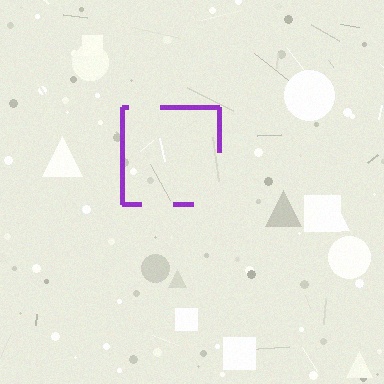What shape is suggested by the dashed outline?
The dashed outline suggests a square.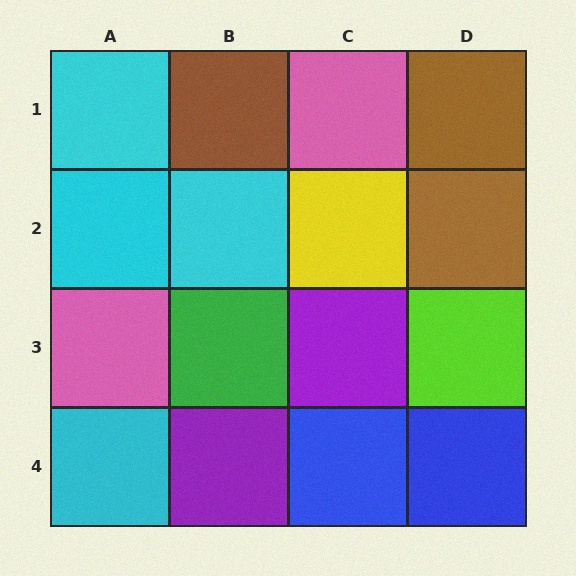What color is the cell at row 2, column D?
Brown.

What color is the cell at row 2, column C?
Yellow.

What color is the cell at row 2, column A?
Cyan.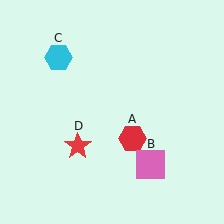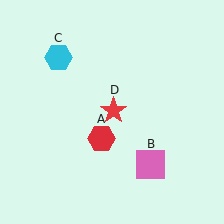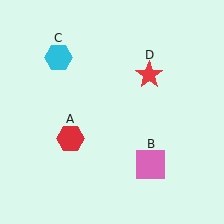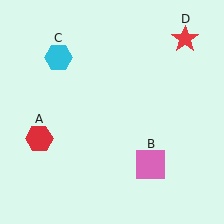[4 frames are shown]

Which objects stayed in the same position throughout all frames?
Pink square (object B) and cyan hexagon (object C) remained stationary.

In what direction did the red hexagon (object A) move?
The red hexagon (object A) moved left.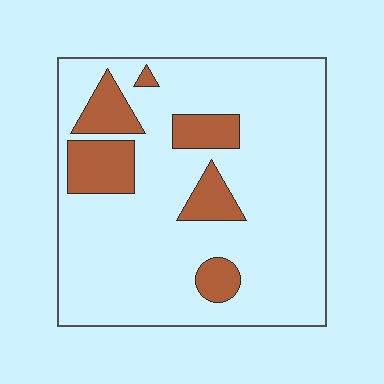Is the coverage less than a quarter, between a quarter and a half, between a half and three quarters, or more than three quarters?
Less than a quarter.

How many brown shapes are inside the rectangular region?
6.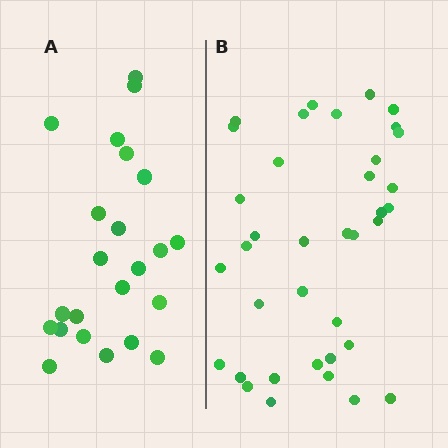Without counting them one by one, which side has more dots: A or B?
Region B (the right region) has more dots.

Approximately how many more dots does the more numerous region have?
Region B has approximately 15 more dots than region A.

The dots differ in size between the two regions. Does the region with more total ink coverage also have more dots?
No. Region A has more total ink coverage because its dots are larger, but region B actually contains more individual dots. Total area can be misleading — the number of items is what matters here.